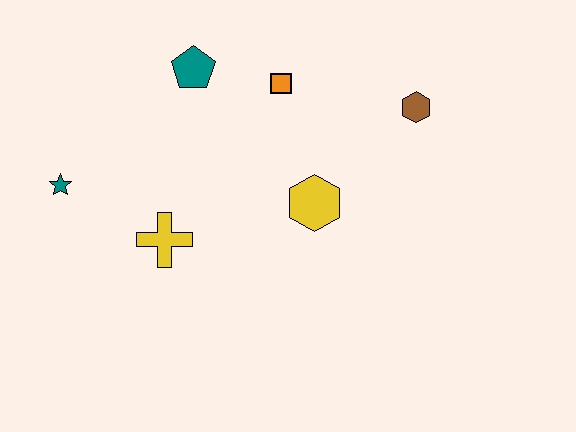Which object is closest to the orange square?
The teal pentagon is closest to the orange square.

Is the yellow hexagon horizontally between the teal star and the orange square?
No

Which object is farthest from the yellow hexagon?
The teal star is farthest from the yellow hexagon.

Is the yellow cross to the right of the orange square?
No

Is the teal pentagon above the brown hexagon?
Yes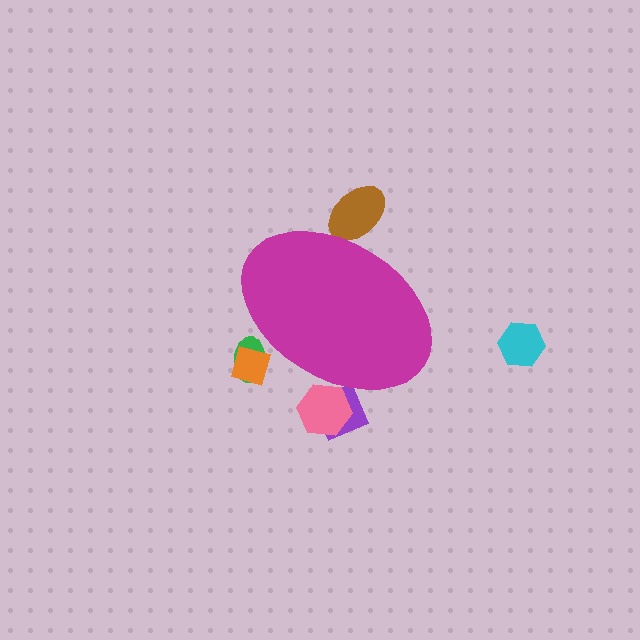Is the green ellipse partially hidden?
Yes, the green ellipse is partially hidden behind the magenta ellipse.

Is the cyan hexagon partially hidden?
No, the cyan hexagon is fully visible.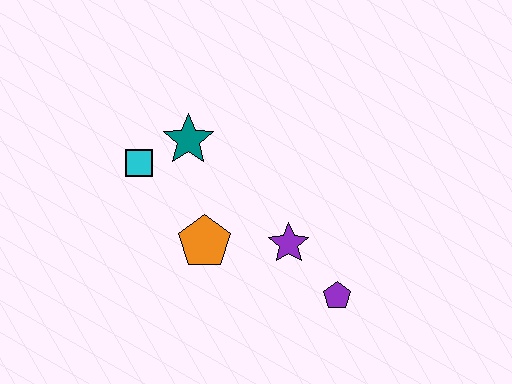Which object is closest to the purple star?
The purple pentagon is closest to the purple star.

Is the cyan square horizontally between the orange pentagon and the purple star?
No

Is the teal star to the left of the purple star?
Yes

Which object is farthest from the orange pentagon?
The purple pentagon is farthest from the orange pentagon.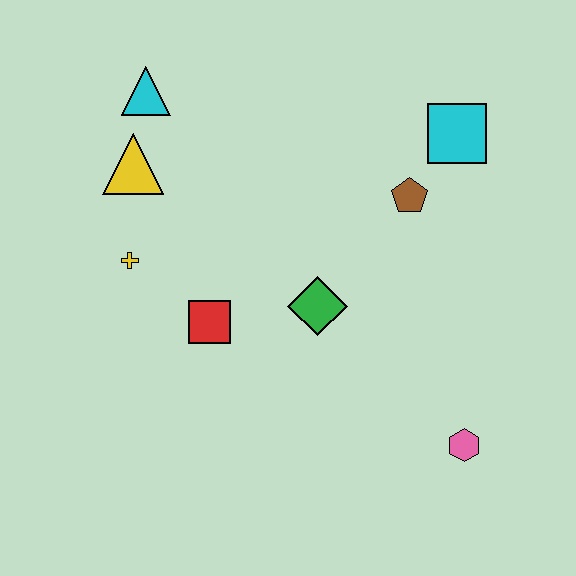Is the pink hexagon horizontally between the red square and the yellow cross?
No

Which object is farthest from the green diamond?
The cyan triangle is farthest from the green diamond.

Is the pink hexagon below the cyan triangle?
Yes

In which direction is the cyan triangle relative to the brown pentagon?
The cyan triangle is to the left of the brown pentagon.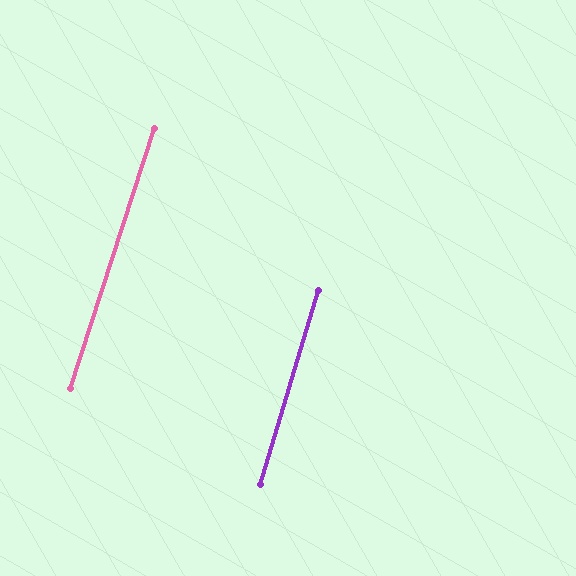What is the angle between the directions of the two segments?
Approximately 1 degree.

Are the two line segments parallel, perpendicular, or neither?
Parallel — their directions differ by only 1.4°.